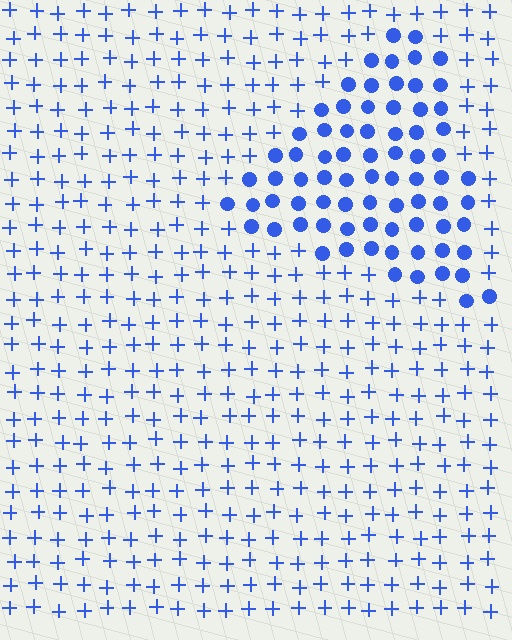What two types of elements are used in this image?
The image uses circles inside the triangle region and plus signs outside it.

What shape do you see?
I see a triangle.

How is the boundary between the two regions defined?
The boundary is defined by a change in element shape: circles inside vs. plus signs outside. All elements share the same color and spacing.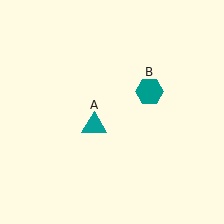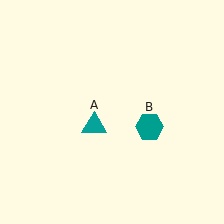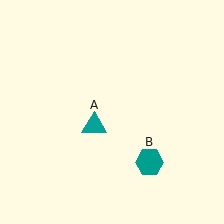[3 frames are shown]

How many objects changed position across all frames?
1 object changed position: teal hexagon (object B).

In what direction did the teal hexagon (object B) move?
The teal hexagon (object B) moved down.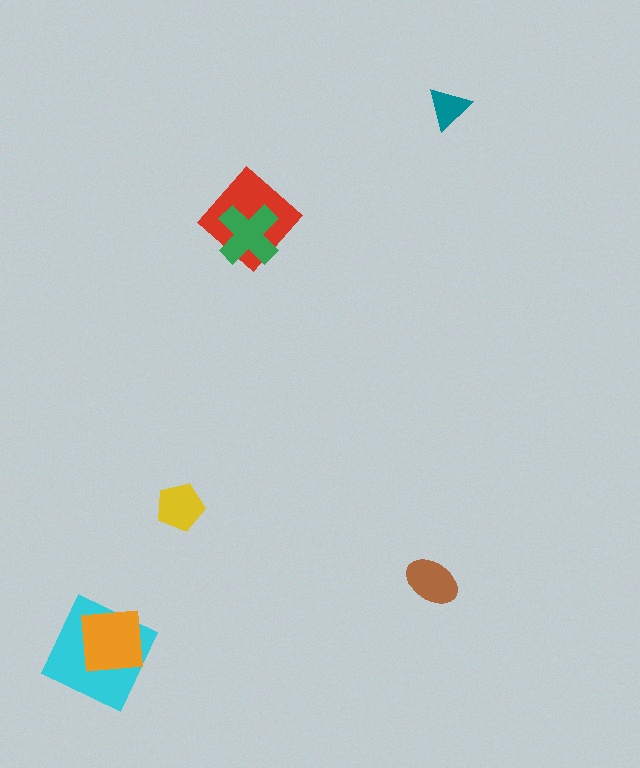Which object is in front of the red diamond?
The green cross is in front of the red diamond.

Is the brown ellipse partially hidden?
No, no other shape covers it.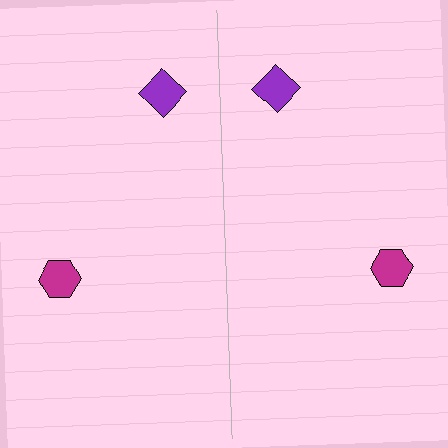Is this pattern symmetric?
Yes, this pattern has bilateral (reflection) symmetry.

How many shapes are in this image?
There are 4 shapes in this image.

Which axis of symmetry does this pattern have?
The pattern has a vertical axis of symmetry running through the center of the image.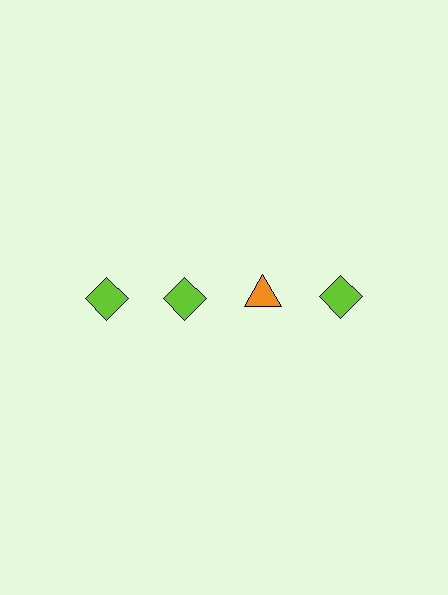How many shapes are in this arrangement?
There are 4 shapes arranged in a grid pattern.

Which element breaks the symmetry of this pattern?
The orange triangle in the top row, center column breaks the symmetry. All other shapes are lime diamonds.